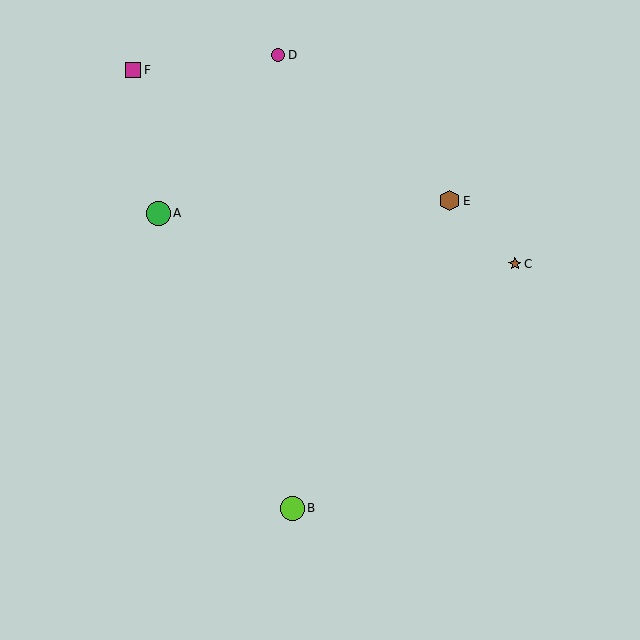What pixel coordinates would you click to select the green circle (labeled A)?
Click at (158, 213) to select the green circle A.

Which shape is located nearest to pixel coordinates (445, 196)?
The brown hexagon (labeled E) at (450, 201) is nearest to that location.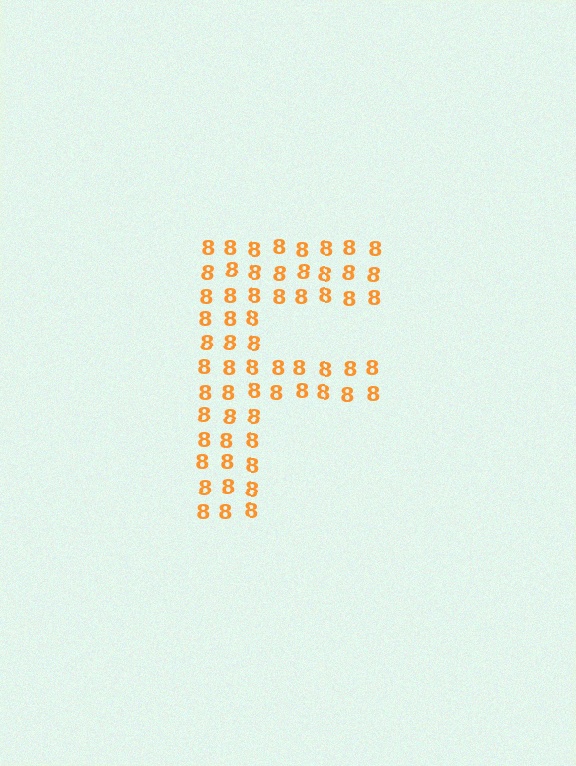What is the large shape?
The large shape is the letter F.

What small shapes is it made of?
It is made of small digit 8's.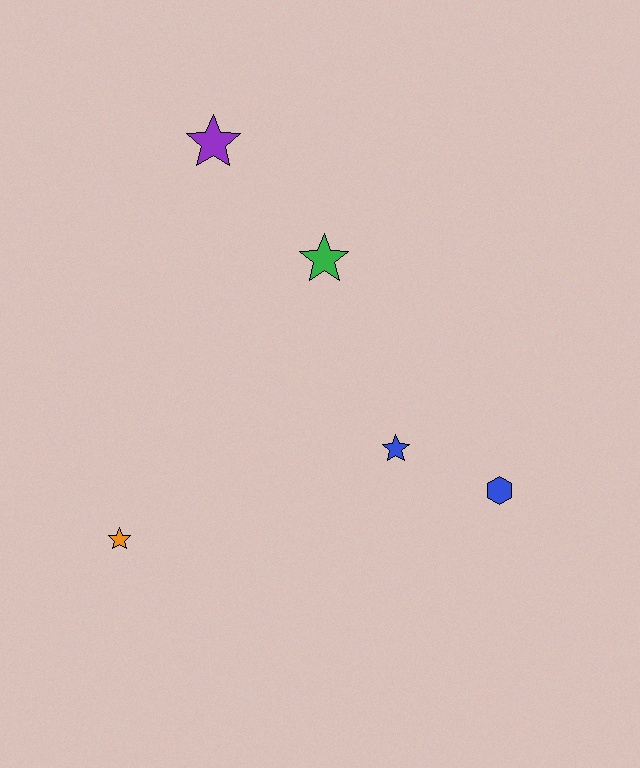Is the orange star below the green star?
Yes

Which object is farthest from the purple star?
The blue hexagon is farthest from the purple star.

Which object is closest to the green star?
The purple star is closest to the green star.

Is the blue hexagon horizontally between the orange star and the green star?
No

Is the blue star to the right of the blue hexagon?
No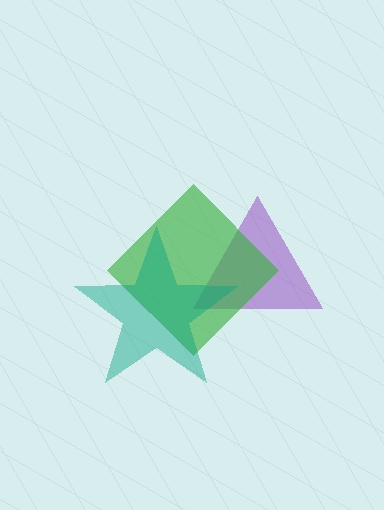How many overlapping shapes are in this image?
There are 3 overlapping shapes in the image.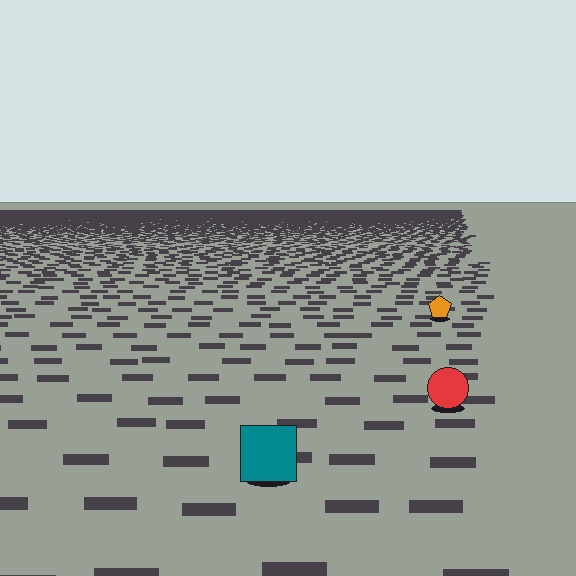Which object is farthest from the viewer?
The orange pentagon is farthest from the viewer. It appears smaller and the ground texture around it is denser.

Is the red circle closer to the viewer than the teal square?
No. The teal square is closer — you can tell from the texture gradient: the ground texture is coarser near it.